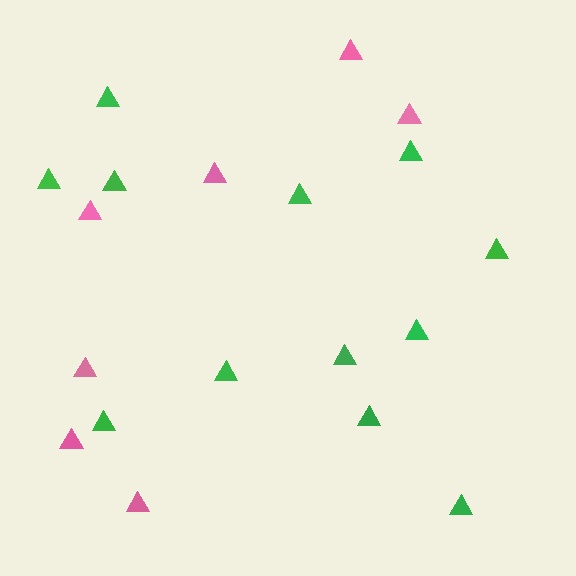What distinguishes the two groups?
There are 2 groups: one group of pink triangles (7) and one group of green triangles (12).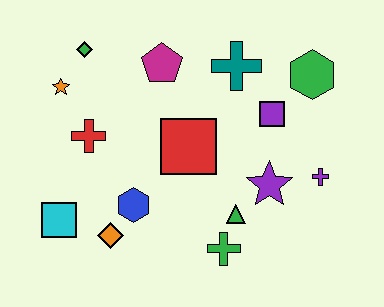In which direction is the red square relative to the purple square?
The red square is to the left of the purple square.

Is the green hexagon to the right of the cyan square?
Yes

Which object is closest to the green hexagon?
The purple square is closest to the green hexagon.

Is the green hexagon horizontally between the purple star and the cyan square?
No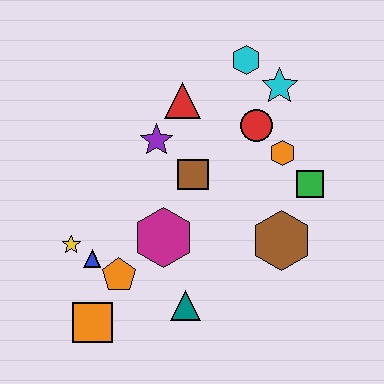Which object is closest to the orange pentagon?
The blue triangle is closest to the orange pentagon.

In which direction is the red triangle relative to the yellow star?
The red triangle is above the yellow star.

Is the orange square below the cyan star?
Yes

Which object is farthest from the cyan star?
The orange square is farthest from the cyan star.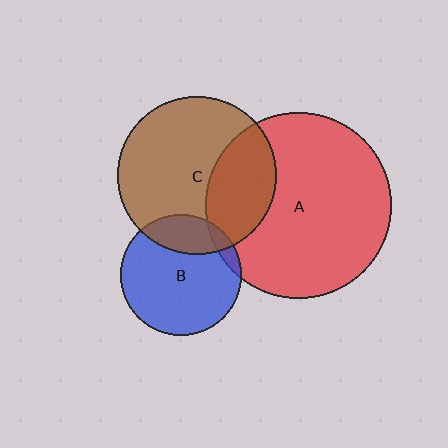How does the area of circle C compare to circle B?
Approximately 1.7 times.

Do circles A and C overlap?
Yes.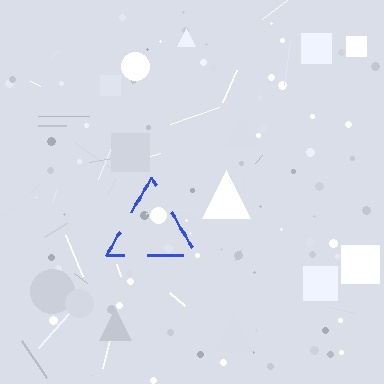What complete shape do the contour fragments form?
The contour fragments form a triangle.